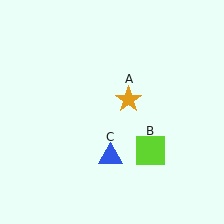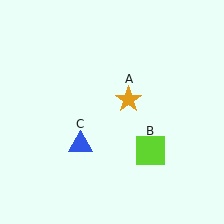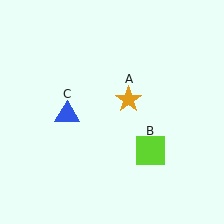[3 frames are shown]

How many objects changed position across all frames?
1 object changed position: blue triangle (object C).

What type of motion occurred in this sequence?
The blue triangle (object C) rotated clockwise around the center of the scene.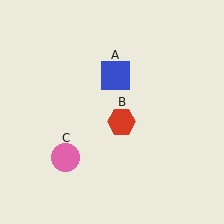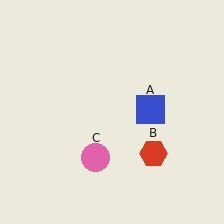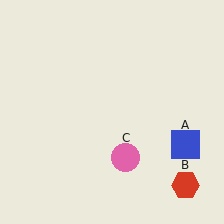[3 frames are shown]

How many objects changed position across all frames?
3 objects changed position: blue square (object A), red hexagon (object B), pink circle (object C).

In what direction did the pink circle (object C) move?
The pink circle (object C) moved right.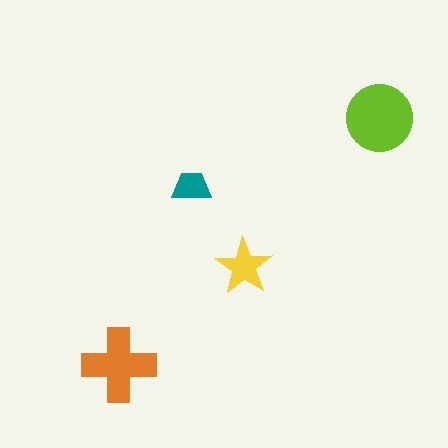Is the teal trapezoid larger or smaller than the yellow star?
Smaller.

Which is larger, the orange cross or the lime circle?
The lime circle.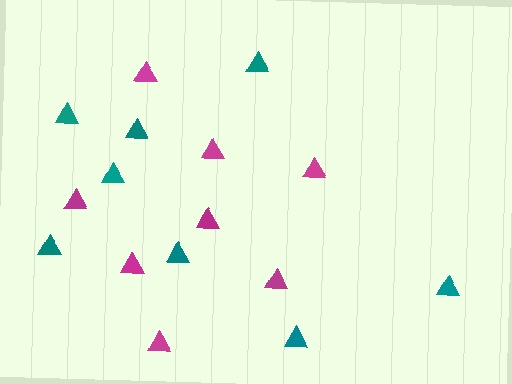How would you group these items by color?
There are 2 groups: one group of magenta triangles (8) and one group of teal triangles (8).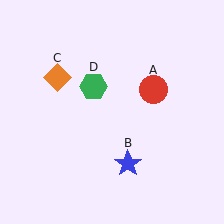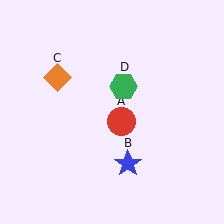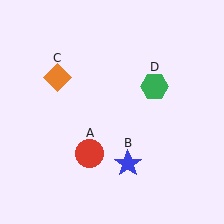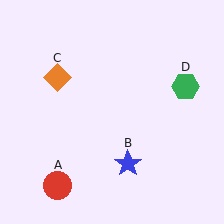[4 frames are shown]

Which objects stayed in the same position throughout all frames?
Blue star (object B) and orange diamond (object C) remained stationary.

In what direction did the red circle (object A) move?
The red circle (object A) moved down and to the left.